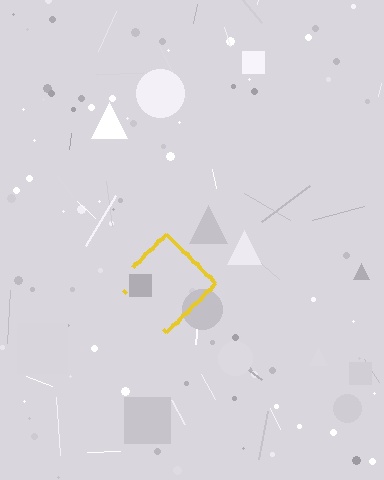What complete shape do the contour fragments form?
The contour fragments form a diamond.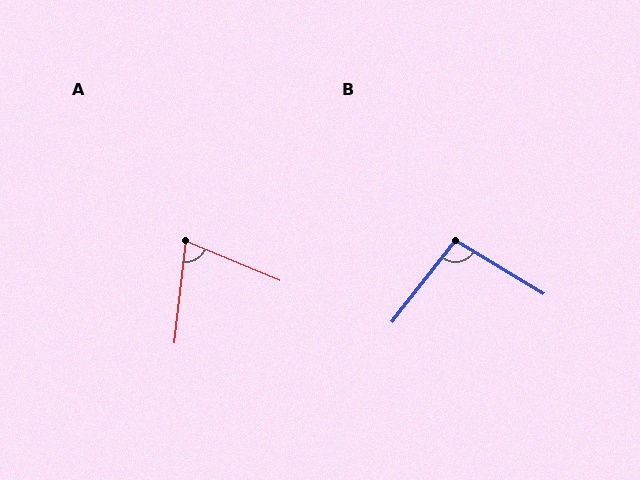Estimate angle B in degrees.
Approximately 97 degrees.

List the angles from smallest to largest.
A (74°), B (97°).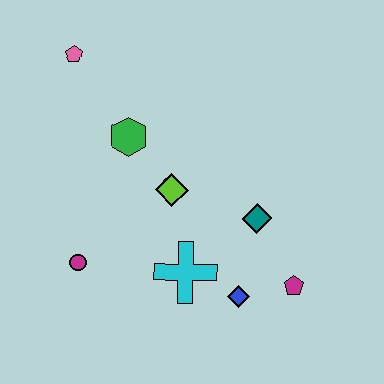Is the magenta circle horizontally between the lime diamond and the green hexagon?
No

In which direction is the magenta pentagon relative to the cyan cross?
The magenta pentagon is to the right of the cyan cross.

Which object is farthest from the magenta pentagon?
The pink pentagon is farthest from the magenta pentagon.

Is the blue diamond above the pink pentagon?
No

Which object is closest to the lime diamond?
The green hexagon is closest to the lime diamond.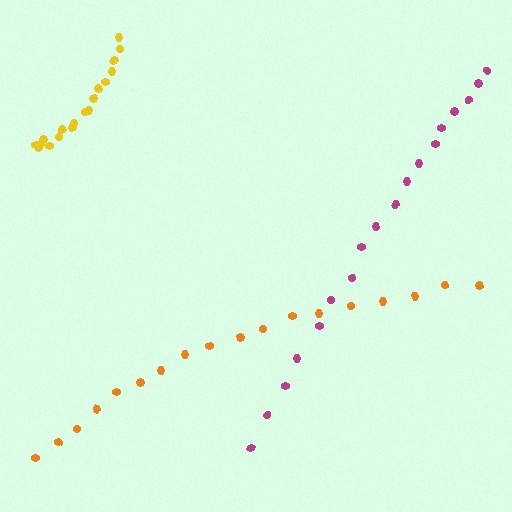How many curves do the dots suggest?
There are 3 distinct paths.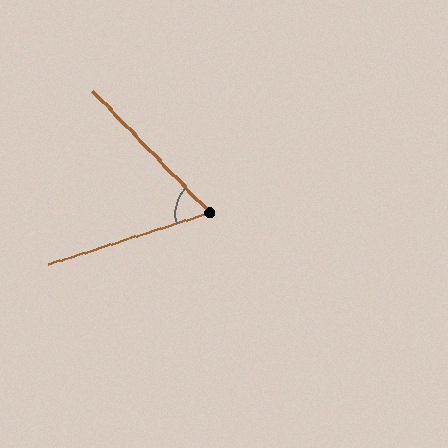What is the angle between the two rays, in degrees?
Approximately 64 degrees.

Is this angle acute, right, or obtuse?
It is acute.